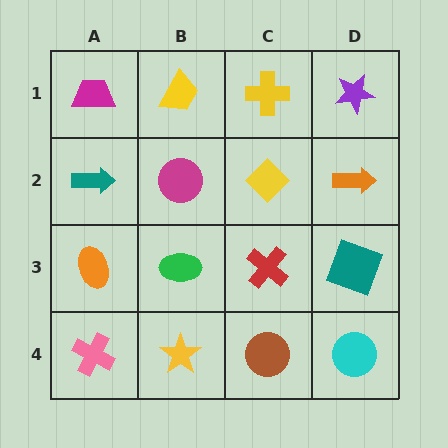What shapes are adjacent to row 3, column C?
A yellow diamond (row 2, column C), a brown circle (row 4, column C), a green ellipse (row 3, column B), a teal square (row 3, column D).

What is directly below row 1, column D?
An orange arrow.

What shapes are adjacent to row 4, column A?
An orange ellipse (row 3, column A), a yellow star (row 4, column B).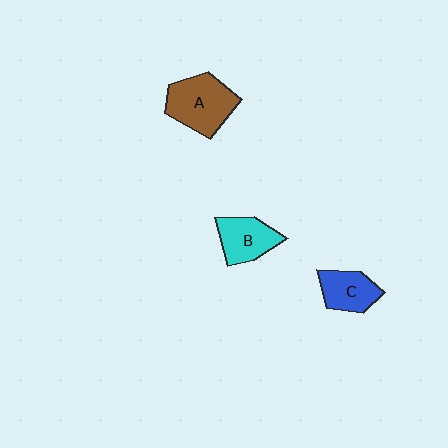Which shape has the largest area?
Shape A (brown).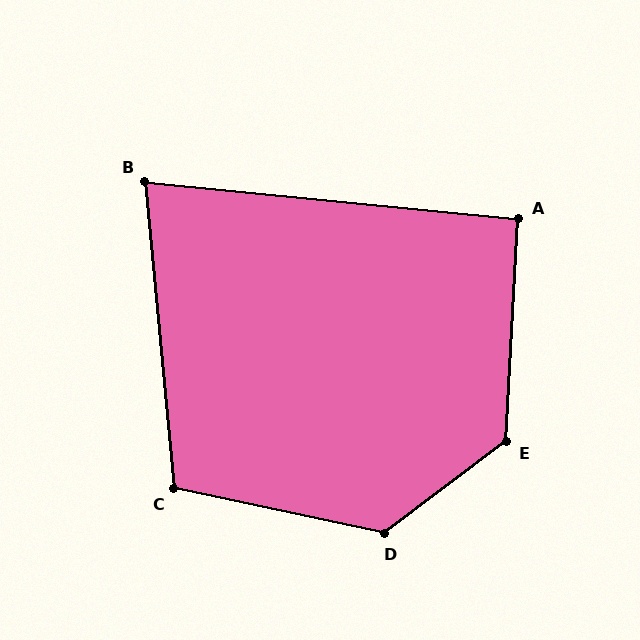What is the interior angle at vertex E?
Approximately 130 degrees (obtuse).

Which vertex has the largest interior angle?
D, at approximately 131 degrees.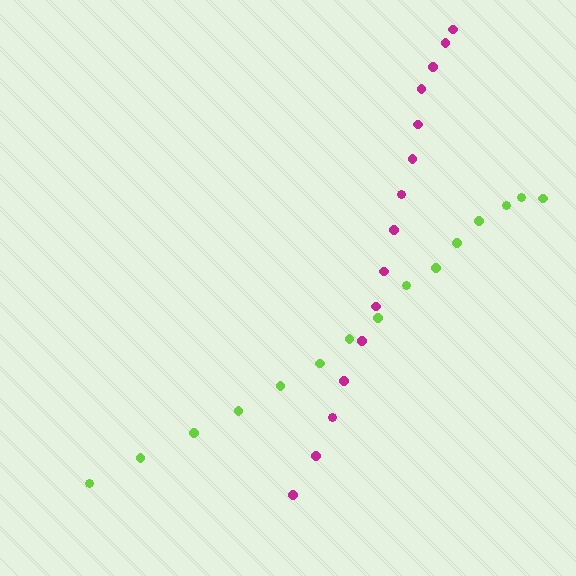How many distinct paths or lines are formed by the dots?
There are 2 distinct paths.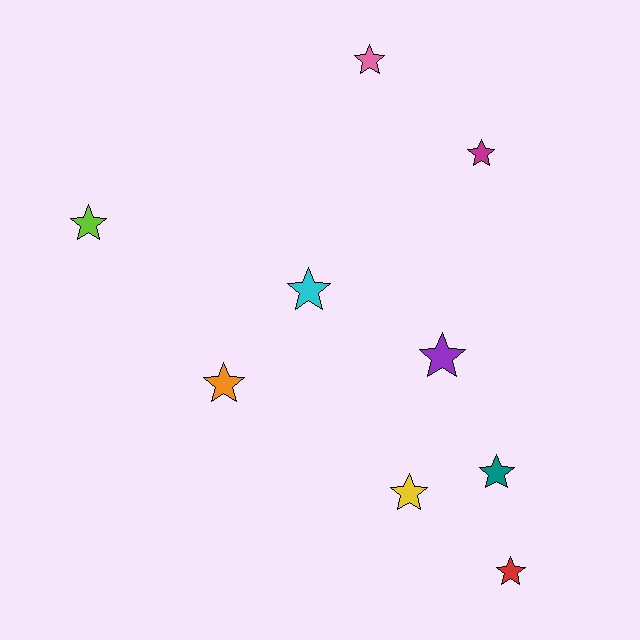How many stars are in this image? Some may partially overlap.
There are 9 stars.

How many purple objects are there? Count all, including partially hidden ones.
There is 1 purple object.